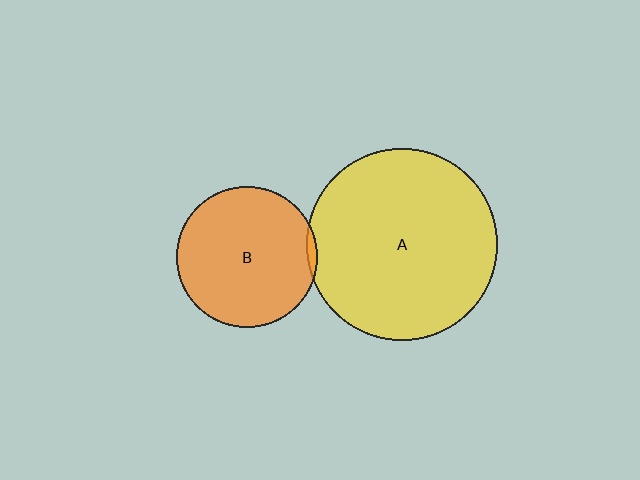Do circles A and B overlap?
Yes.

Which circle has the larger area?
Circle A (yellow).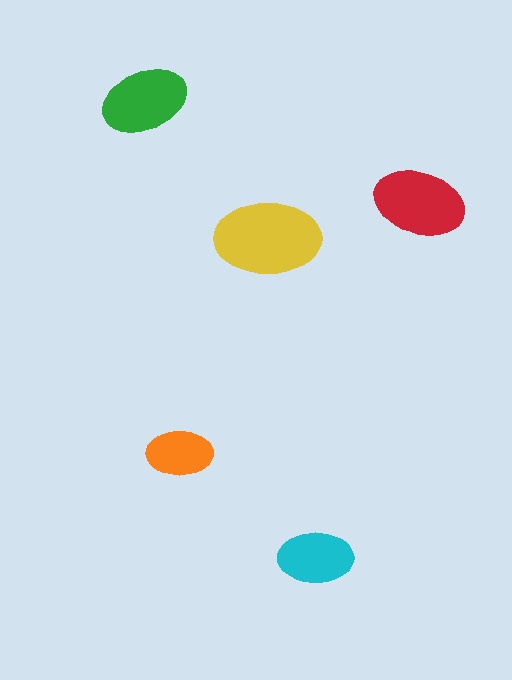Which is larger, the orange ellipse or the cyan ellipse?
The cyan one.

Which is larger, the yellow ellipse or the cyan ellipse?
The yellow one.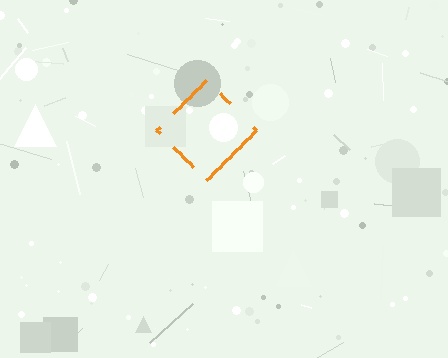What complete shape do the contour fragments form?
The contour fragments form a diamond.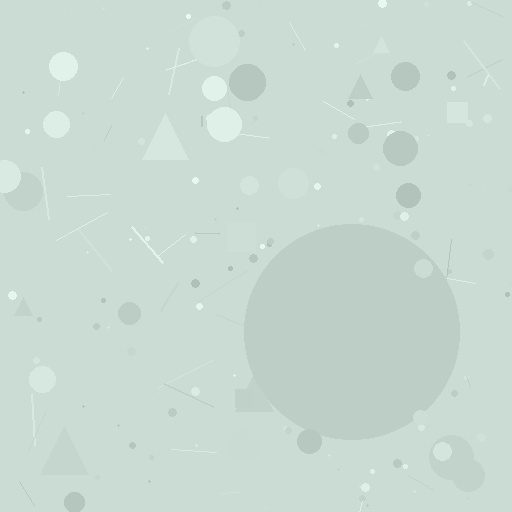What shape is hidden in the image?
A circle is hidden in the image.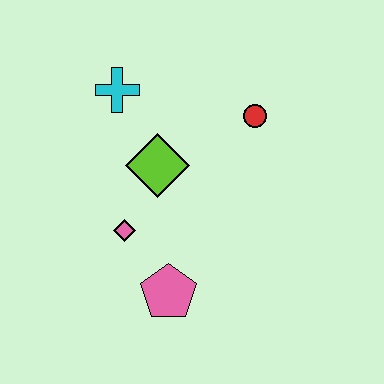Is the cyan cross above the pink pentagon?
Yes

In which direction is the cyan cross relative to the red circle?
The cyan cross is to the left of the red circle.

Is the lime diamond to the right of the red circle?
No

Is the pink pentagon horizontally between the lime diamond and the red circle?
Yes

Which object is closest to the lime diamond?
The pink diamond is closest to the lime diamond.